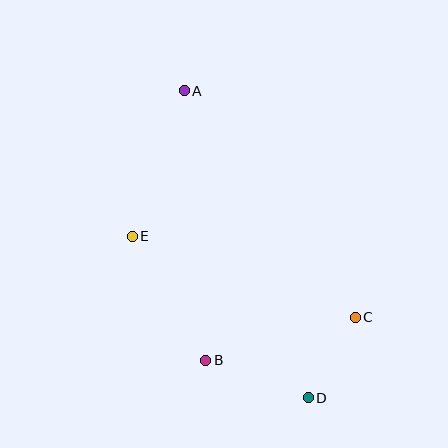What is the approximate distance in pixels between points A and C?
The distance between A and C is approximately 284 pixels.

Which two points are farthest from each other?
Points A and D are farthest from each other.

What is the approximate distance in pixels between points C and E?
The distance between C and E is approximately 237 pixels.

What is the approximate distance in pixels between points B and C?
The distance between B and C is approximately 155 pixels.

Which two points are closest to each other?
Points C and D are closest to each other.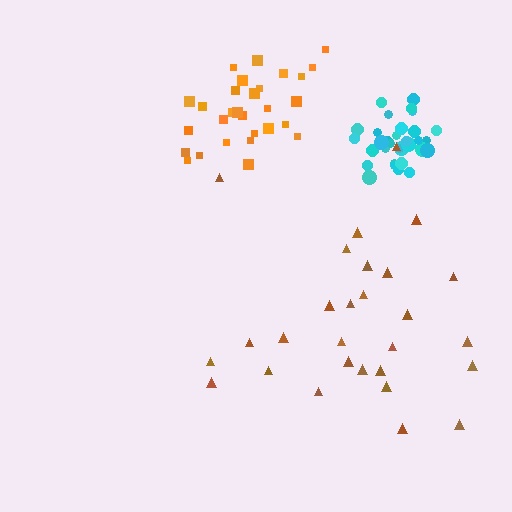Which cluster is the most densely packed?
Cyan.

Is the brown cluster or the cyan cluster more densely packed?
Cyan.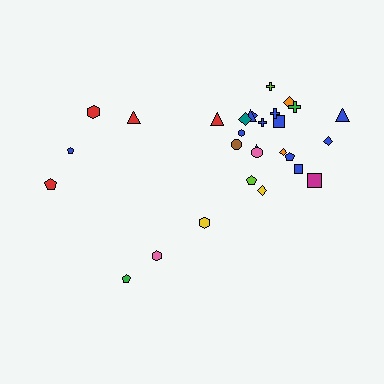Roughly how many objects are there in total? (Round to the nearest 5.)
Roughly 30 objects in total.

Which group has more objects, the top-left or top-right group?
The top-right group.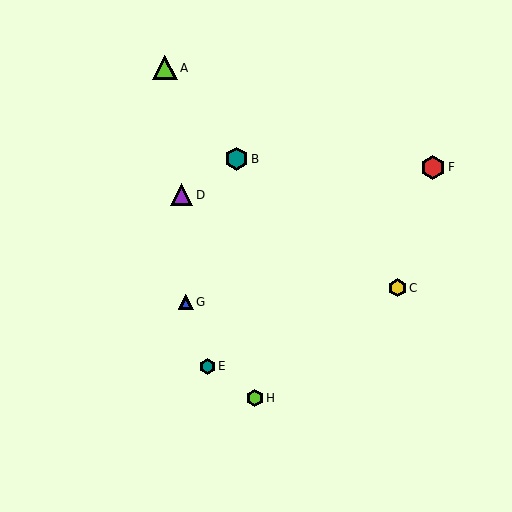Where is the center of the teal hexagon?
The center of the teal hexagon is at (236, 159).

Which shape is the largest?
The lime triangle (labeled A) is the largest.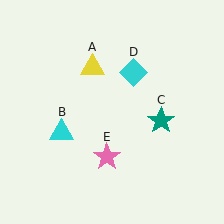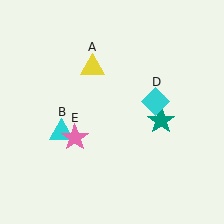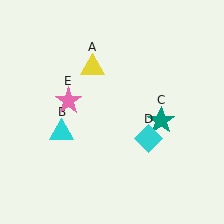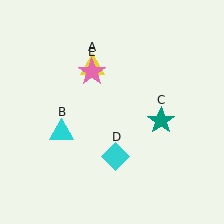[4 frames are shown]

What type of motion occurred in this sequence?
The cyan diamond (object D), pink star (object E) rotated clockwise around the center of the scene.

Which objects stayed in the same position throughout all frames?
Yellow triangle (object A) and cyan triangle (object B) and teal star (object C) remained stationary.